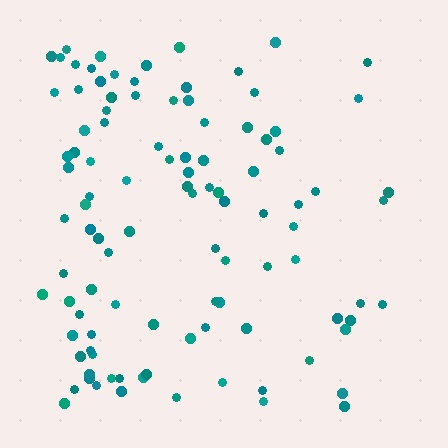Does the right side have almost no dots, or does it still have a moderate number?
Still a moderate number, just noticeably fewer than the left.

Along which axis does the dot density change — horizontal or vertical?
Horizontal.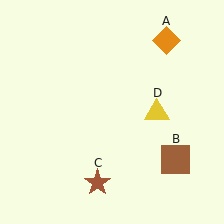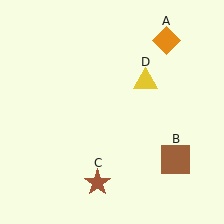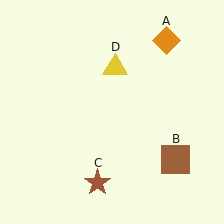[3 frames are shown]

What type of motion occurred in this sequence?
The yellow triangle (object D) rotated counterclockwise around the center of the scene.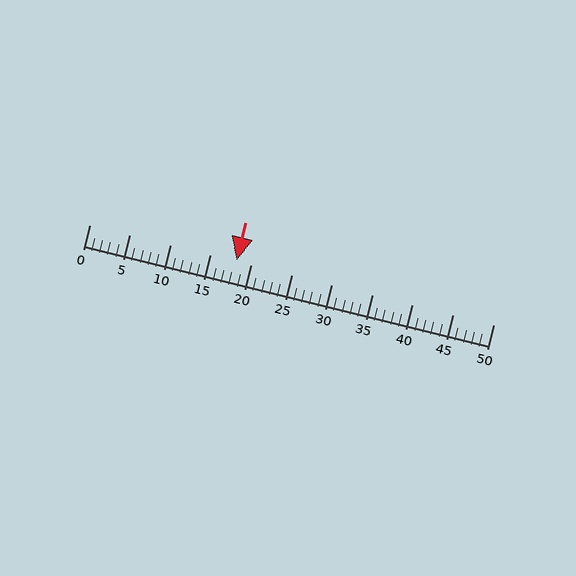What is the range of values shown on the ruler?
The ruler shows values from 0 to 50.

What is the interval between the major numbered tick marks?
The major tick marks are spaced 5 units apart.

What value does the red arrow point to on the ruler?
The red arrow points to approximately 18.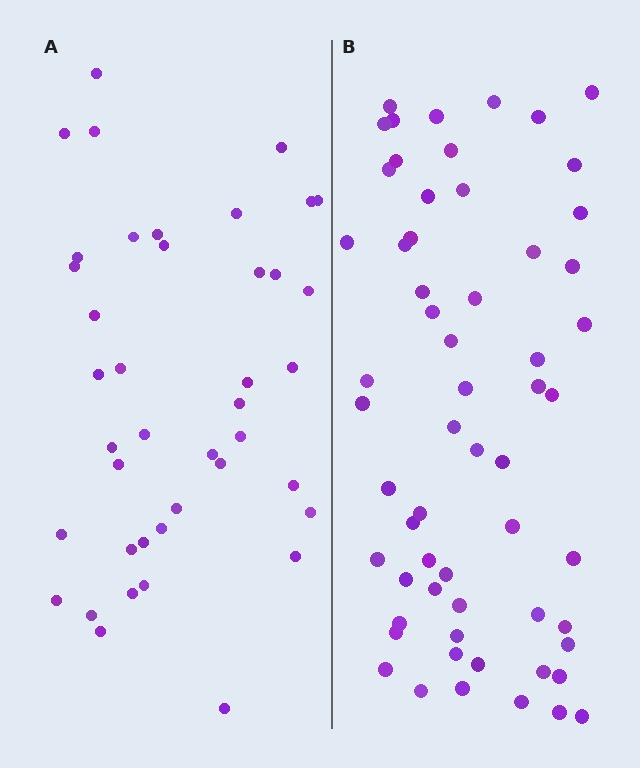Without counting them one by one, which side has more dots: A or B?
Region B (the right region) has more dots.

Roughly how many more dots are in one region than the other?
Region B has approximately 20 more dots than region A.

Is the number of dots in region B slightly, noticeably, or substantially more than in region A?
Region B has substantially more. The ratio is roughly 1.5 to 1.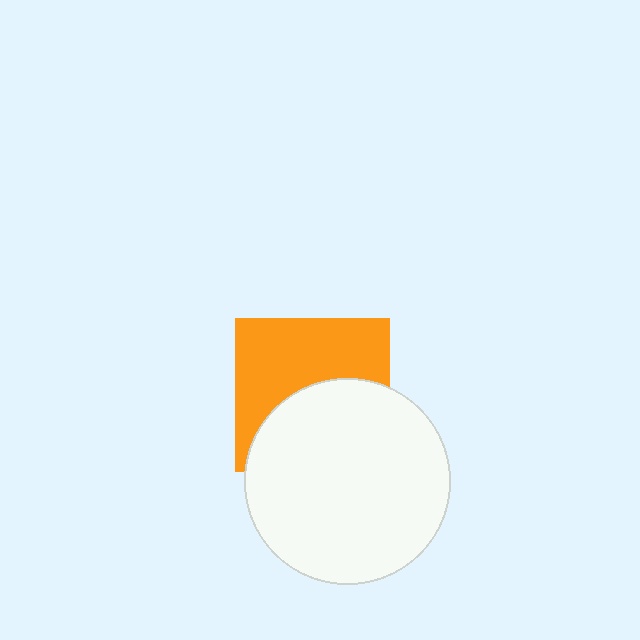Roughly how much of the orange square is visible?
About half of it is visible (roughly 53%).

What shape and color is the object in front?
The object in front is a white circle.